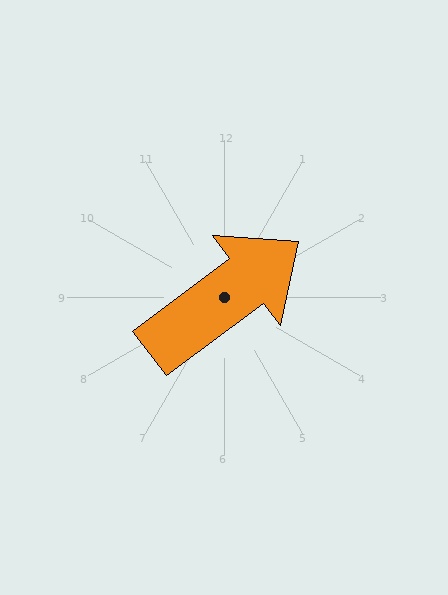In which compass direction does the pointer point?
Northeast.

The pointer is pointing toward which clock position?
Roughly 2 o'clock.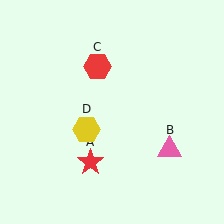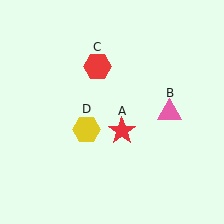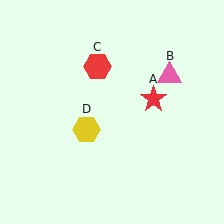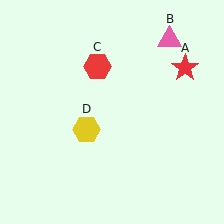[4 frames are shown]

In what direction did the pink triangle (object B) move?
The pink triangle (object B) moved up.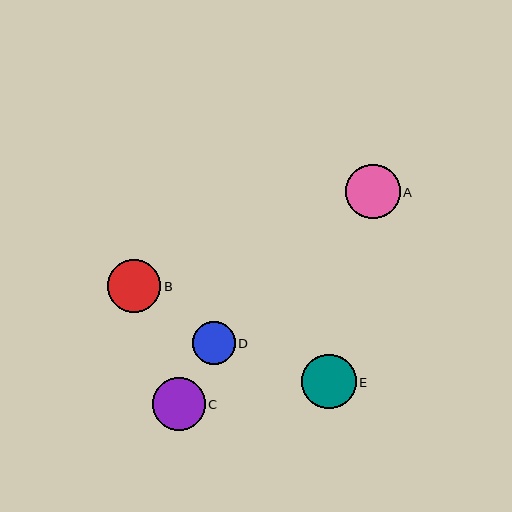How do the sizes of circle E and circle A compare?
Circle E and circle A are approximately the same size.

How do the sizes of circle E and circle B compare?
Circle E and circle B are approximately the same size.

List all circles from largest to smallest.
From largest to smallest: E, A, B, C, D.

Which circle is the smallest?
Circle D is the smallest with a size of approximately 42 pixels.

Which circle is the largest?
Circle E is the largest with a size of approximately 55 pixels.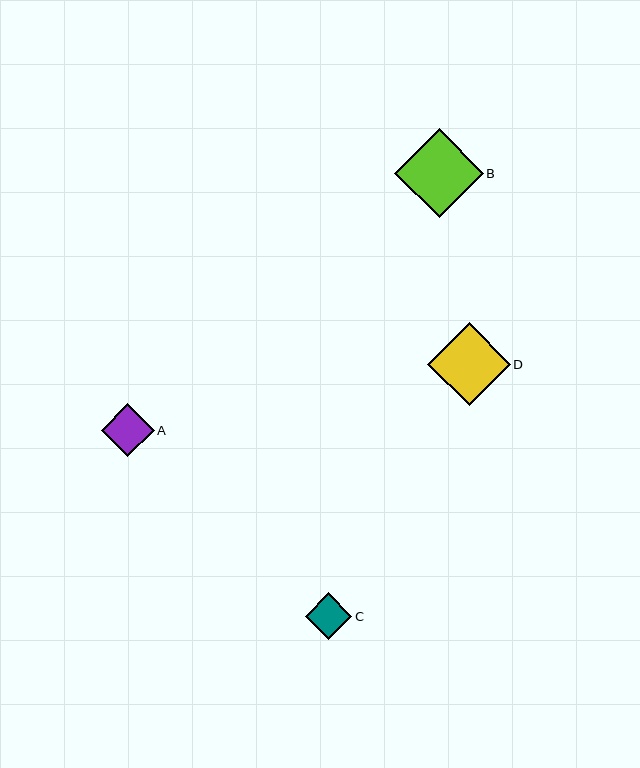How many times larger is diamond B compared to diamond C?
Diamond B is approximately 1.9 times the size of diamond C.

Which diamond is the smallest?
Diamond C is the smallest with a size of approximately 47 pixels.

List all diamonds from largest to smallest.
From largest to smallest: B, D, A, C.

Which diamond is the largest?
Diamond B is the largest with a size of approximately 89 pixels.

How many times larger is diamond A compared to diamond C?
Diamond A is approximately 1.1 times the size of diamond C.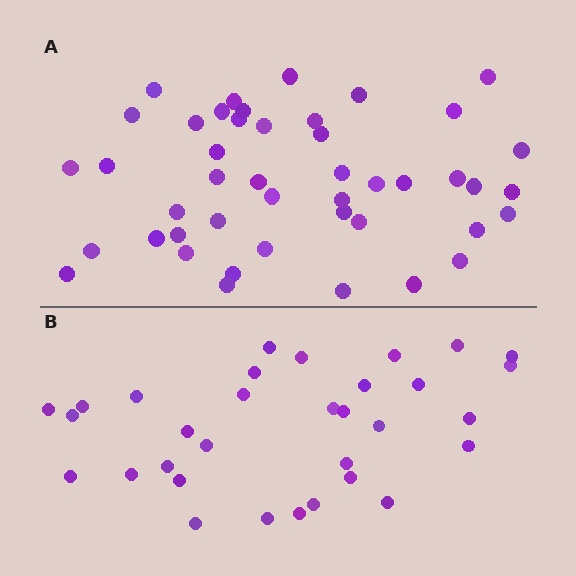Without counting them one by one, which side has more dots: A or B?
Region A (the top region) has more dots.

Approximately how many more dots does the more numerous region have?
Region A has approximately 15 more dots than region B.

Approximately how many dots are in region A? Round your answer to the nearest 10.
About 40 dots. (The exact count is 45, which rounds to 40.)